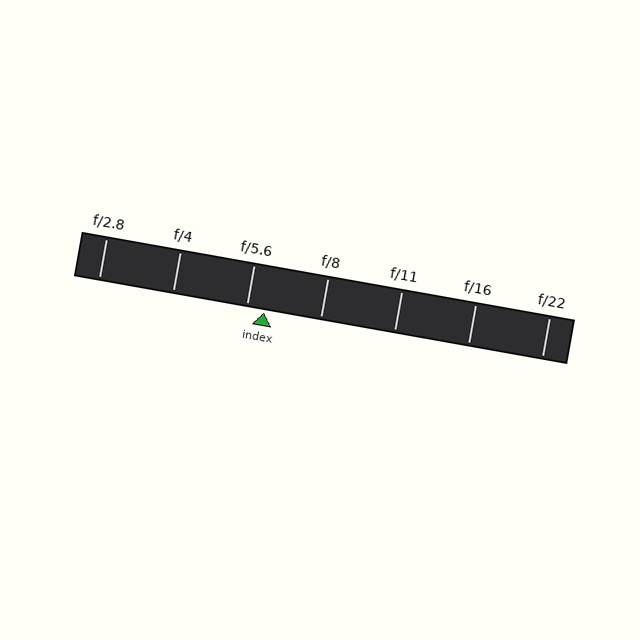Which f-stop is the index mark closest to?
The index mark is closest to f/5.6.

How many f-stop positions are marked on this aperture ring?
There are 7 f-stop positions marked.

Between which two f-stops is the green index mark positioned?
The index mark is between f/5.6 and f/8.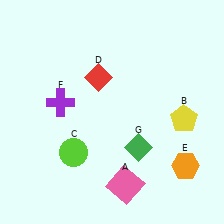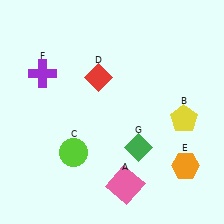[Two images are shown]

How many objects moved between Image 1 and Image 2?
1 object moved between the two images.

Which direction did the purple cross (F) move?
The purple cross (F) moved up.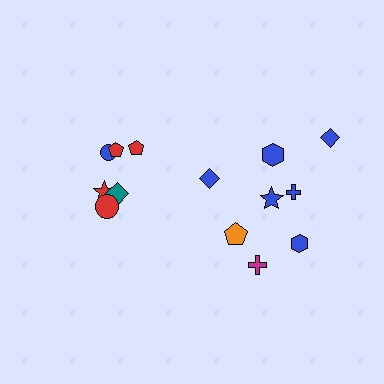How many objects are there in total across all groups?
There are 14 objects.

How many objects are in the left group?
There are 6 objects.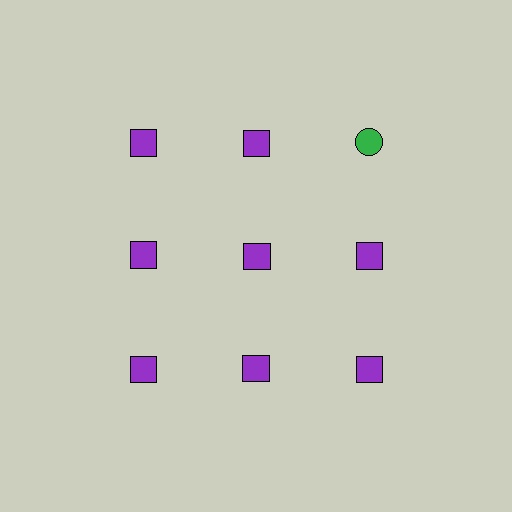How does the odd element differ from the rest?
It differs in both color (green instead of purple) and shape (circle instead of square).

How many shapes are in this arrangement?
There are 9 shapes arranged in a grid pattern.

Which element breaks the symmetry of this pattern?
The green circle in the top row, center column breaks the symmetry. All other shapes are purple squares.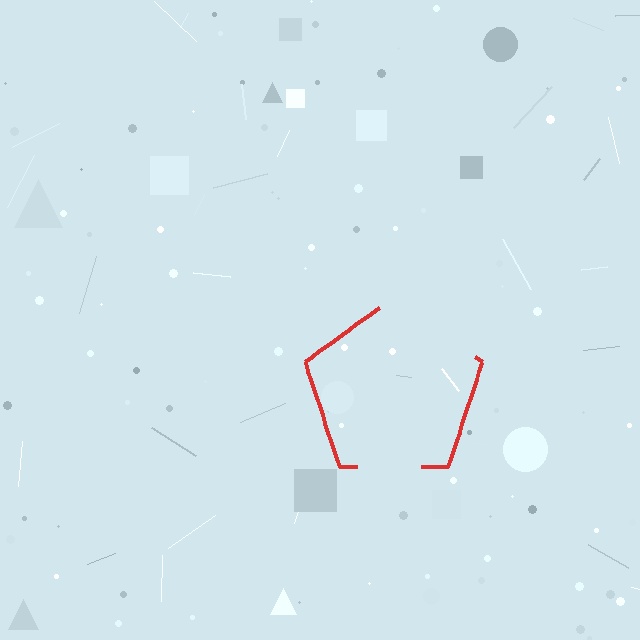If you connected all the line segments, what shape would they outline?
They would outline a pentagon.